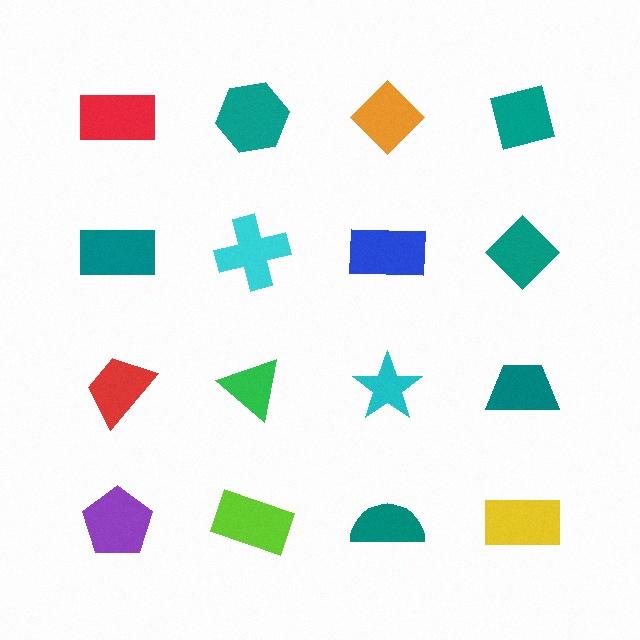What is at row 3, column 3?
A cyan star.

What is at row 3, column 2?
A green triangle.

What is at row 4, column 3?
A teal semicircle.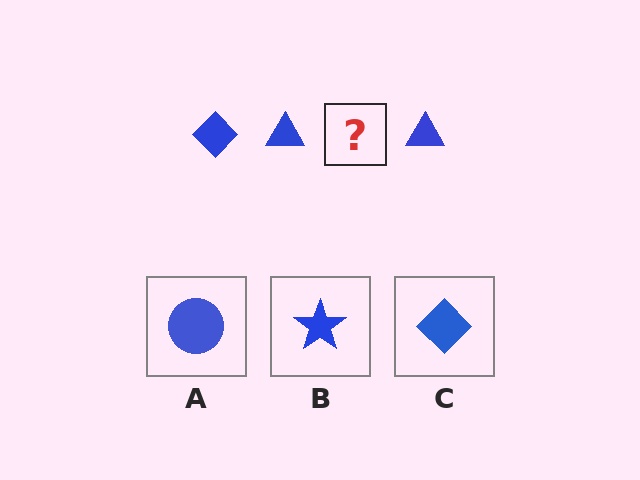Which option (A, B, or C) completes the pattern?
C.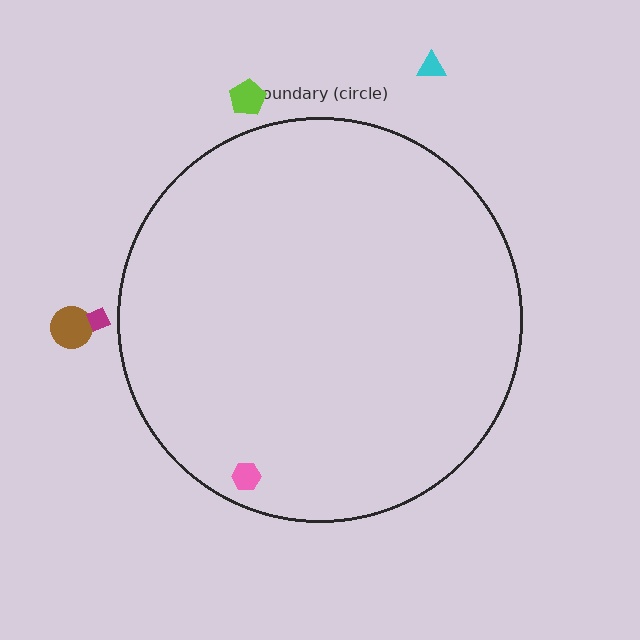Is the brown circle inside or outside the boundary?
Outside.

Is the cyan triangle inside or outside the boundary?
Outside.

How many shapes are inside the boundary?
1 inside, 4 outside.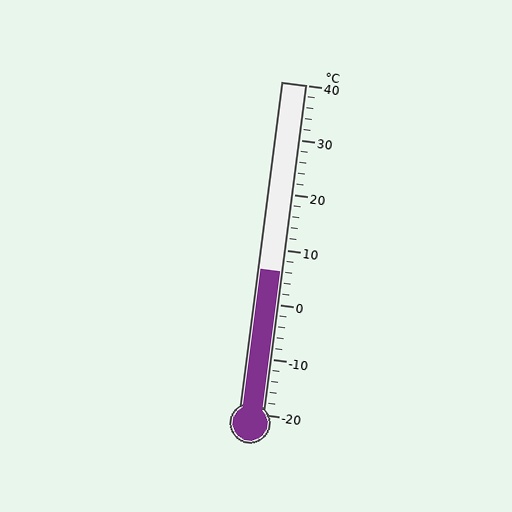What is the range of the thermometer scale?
The thermometer scale ranges from -20°C to 40°C.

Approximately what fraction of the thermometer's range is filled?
The thermometer is filled to approximately 45% of its range.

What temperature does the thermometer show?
The thermometer shows approximately 6°C.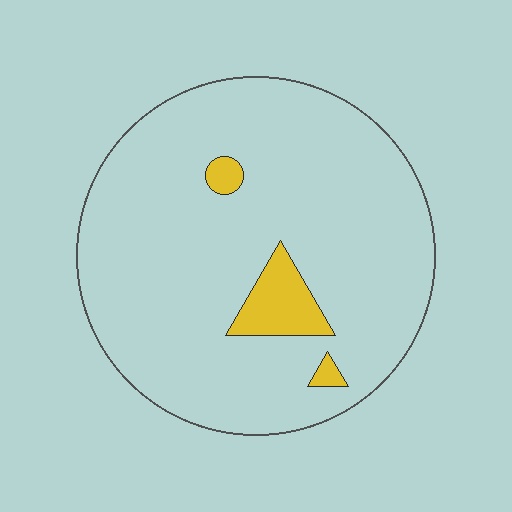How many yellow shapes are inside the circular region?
3.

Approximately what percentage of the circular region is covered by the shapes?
Approximately 5%.